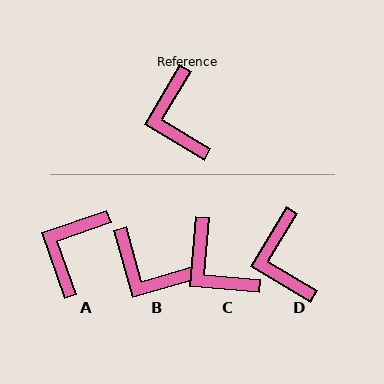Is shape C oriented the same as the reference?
No, it is off by about 26 degrees.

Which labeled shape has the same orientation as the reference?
D.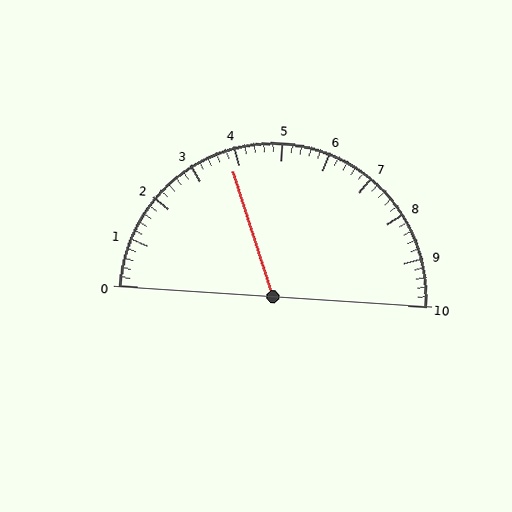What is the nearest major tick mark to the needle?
The nearest major tick mark is 4.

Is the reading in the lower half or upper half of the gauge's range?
The reading is in the lower half of the range (0 to 10).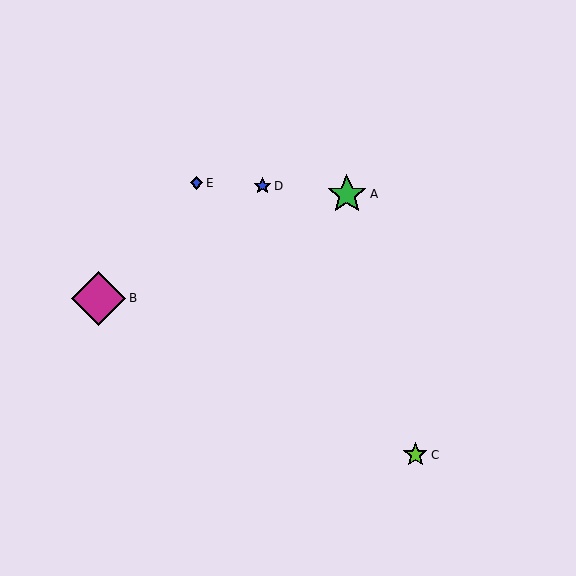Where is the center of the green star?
The center of the green star is at (347, 195).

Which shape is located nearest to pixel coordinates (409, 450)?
The lime star (labeled C) at (415, 455) is nearest to that location.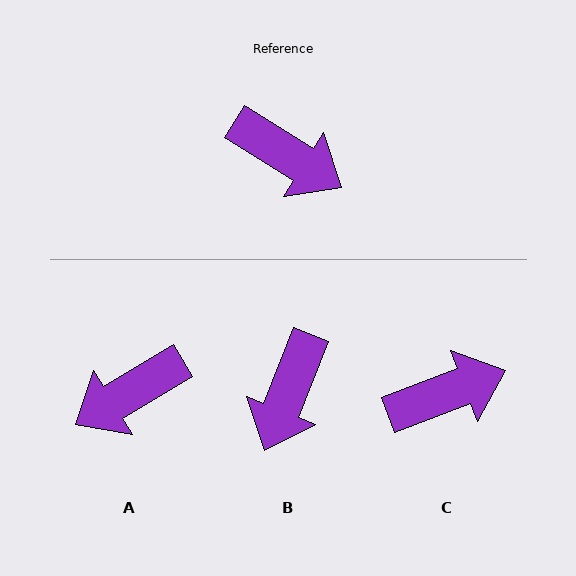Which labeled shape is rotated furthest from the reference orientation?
A, about 117 degrees away.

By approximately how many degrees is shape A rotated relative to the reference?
Approximately 117 degrees clockwise.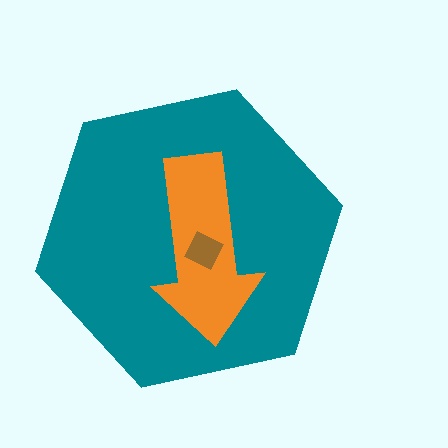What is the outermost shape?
The teal hexagon.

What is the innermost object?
The brown diamond.